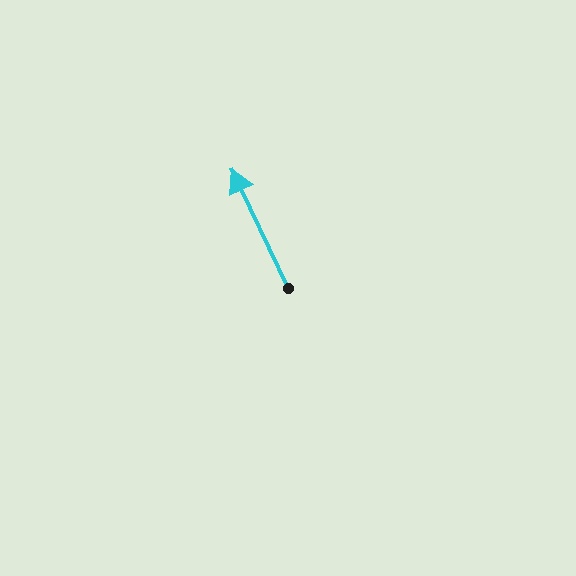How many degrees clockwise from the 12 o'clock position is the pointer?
Approximately 335 degrees.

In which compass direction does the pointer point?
Northwest.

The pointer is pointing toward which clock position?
Roughly 11 o'clock.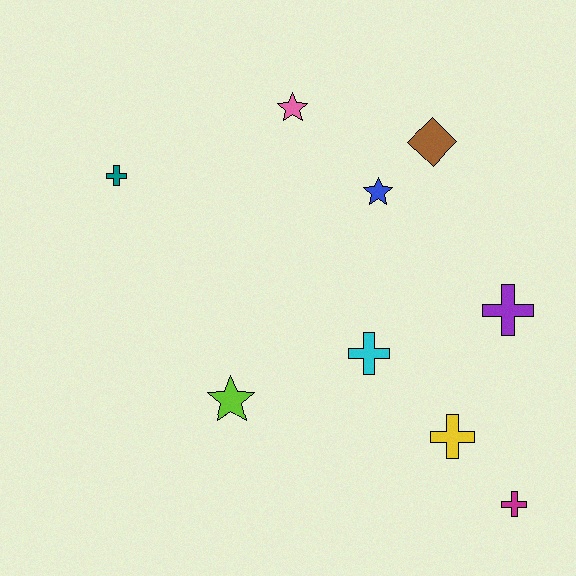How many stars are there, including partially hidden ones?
There are 3 stars.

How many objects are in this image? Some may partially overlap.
There are 9 objects.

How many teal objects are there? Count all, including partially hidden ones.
There is 1 teal object.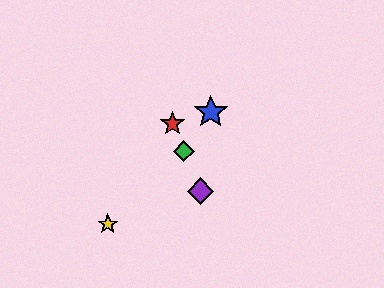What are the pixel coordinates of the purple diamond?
The purple diamond is at (201, 191).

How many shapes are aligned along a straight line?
3 shapes (the red star, the green diamond, the purple diamond) are aligned along a straight line.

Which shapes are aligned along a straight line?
The red star, the green diamond, the purple diamond are aligned along a straight line.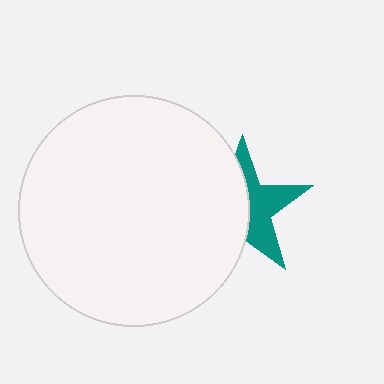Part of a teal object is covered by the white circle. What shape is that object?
It is a star.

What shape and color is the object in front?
The object in front is a white circle.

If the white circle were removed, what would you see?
You would see the complete teal star.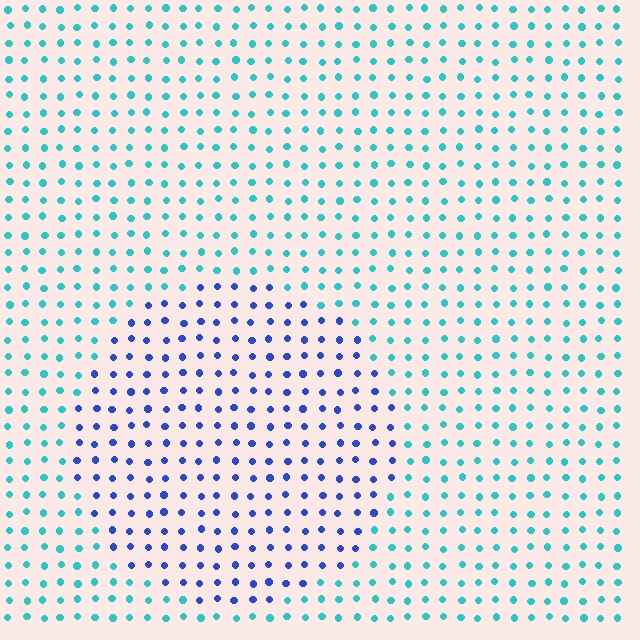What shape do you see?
I see a circle.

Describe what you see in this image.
The image is filled with small cyan elements in a uniform arrangement. A circle-shaped region is visible where the elements are tinted to a slightly different hue, forming a subtle color boundary.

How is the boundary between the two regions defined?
The boundary is defined purely by a slight shift in hue (about 49 degrees). Spacing, size, and orientation are identical on both sides.